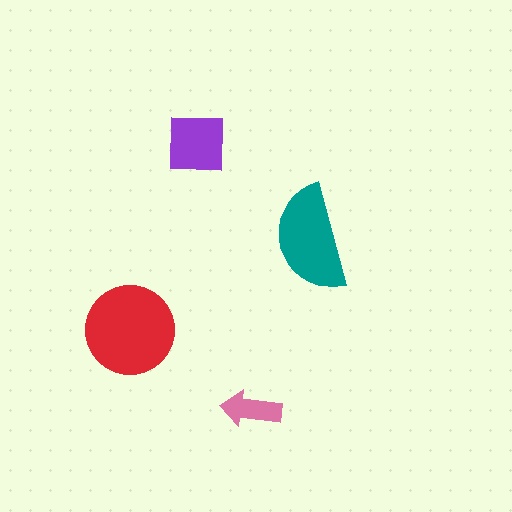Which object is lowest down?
The pink arrow is bottommost.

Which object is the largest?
The red circle.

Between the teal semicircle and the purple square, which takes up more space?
The teal semicircle.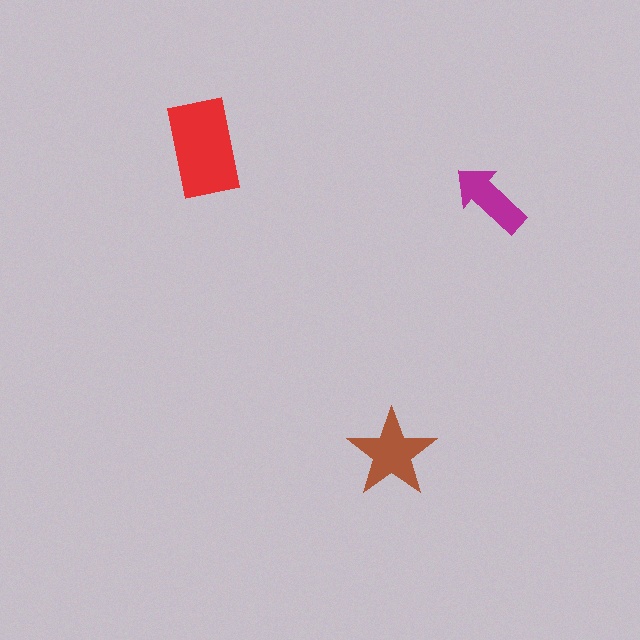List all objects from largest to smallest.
The red rectangle, the brown star, the magenta arrow.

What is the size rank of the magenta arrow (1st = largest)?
3rd.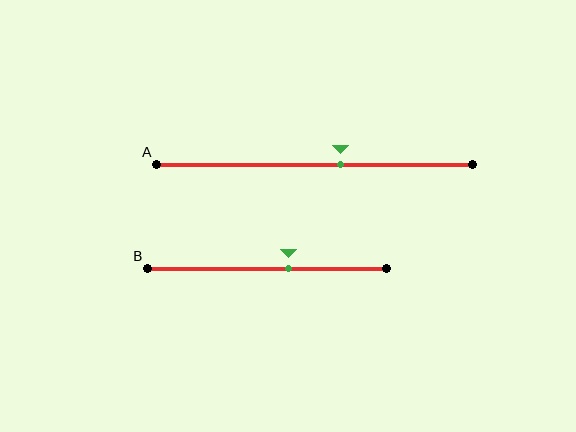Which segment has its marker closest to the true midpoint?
Segment A has its marker closest to the true midpoint.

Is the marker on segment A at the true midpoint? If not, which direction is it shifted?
No, the marker on segment A is shifted to the right by about 8% of the segment length.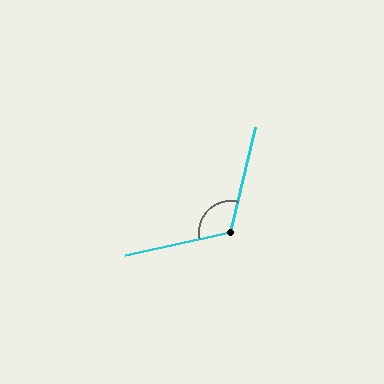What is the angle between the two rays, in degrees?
Approximately 116 degrees.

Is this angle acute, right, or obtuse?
It is obtuse.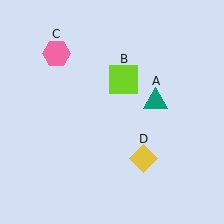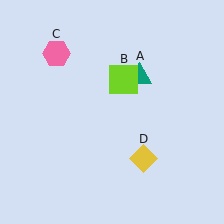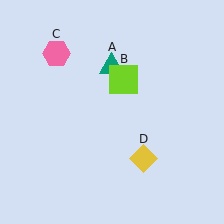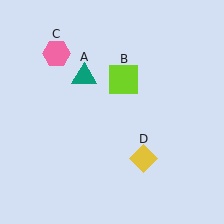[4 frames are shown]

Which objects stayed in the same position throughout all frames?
Lime square (object B) and pink hexagon (object C) and yellow diamond (object D) remained stationary.